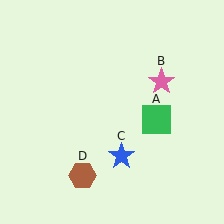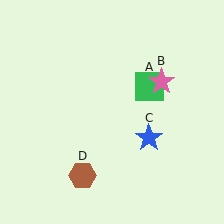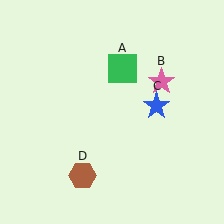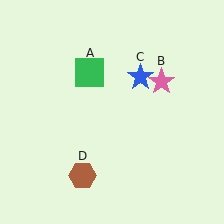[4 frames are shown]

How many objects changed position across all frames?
2 objects changed position: green square (object A), blue star (object C).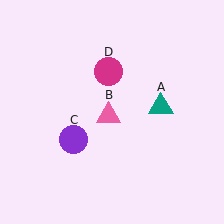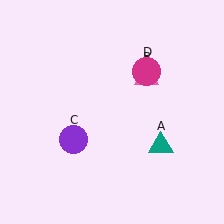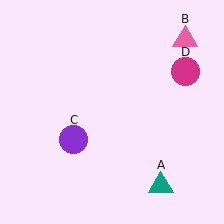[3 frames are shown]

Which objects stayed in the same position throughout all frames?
Purple circle (object C) remained stationary.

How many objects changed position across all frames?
3 objects changed position: teal triangle (object A), pink triangle (object B), magenta circle (object D).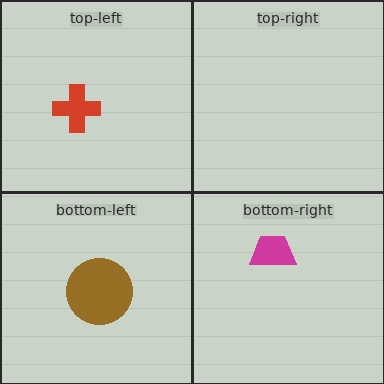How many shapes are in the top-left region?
1.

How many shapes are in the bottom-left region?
1.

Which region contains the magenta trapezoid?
The bottom-right region.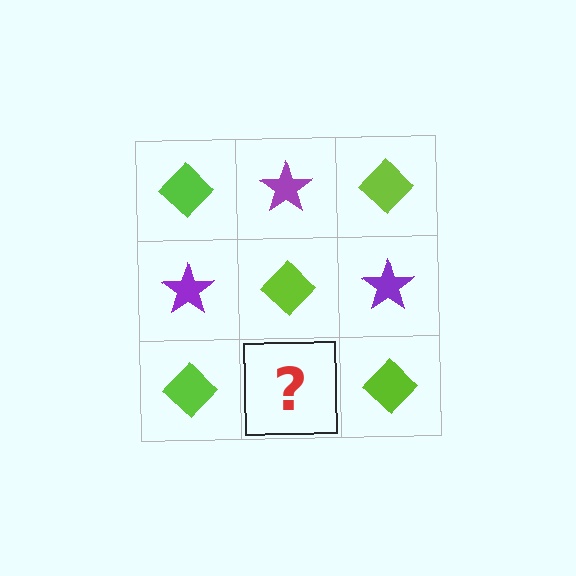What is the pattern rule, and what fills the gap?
The rule is that it alternates lime diamond and purple star in a checkerboard pattern. The gap should be filled with a purple star.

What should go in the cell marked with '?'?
The missing cell should contain a purple star.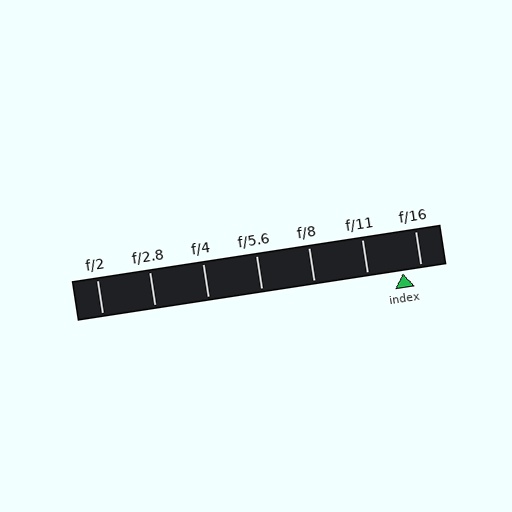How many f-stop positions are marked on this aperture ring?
There are 7 f-stop positions marked.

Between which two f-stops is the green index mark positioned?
The index mark is between f/11 and f/16.